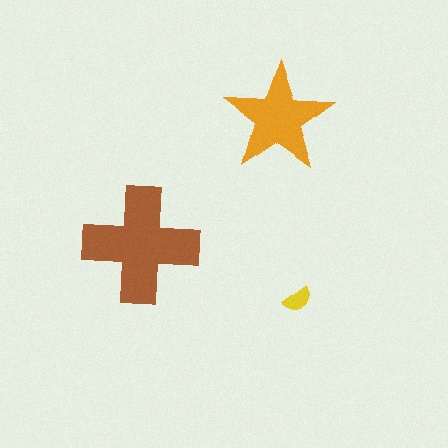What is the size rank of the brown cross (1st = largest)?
1st.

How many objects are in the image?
There are 3 objects in the image.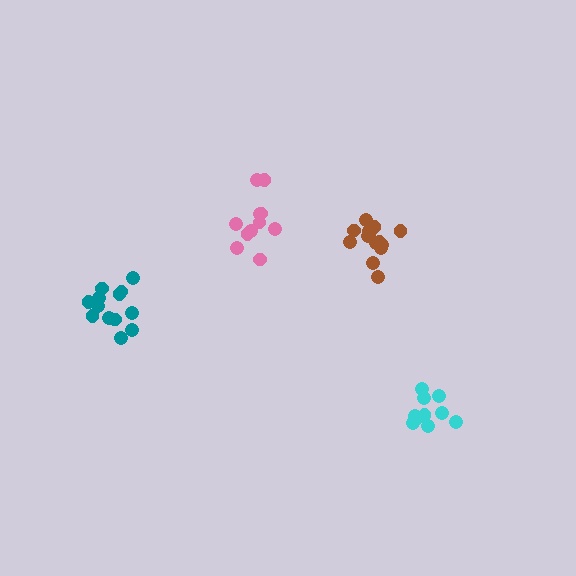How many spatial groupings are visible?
There are 4 spatial groupings.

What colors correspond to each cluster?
The clusters are colored: teal, pink, brown, cyan.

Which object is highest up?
The pink cluster is topmost.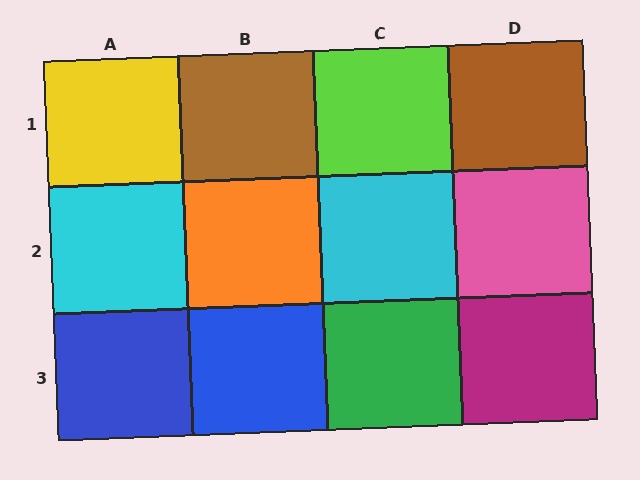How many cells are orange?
1 cell is orange.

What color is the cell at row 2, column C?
Cyan.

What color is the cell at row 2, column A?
Cyan.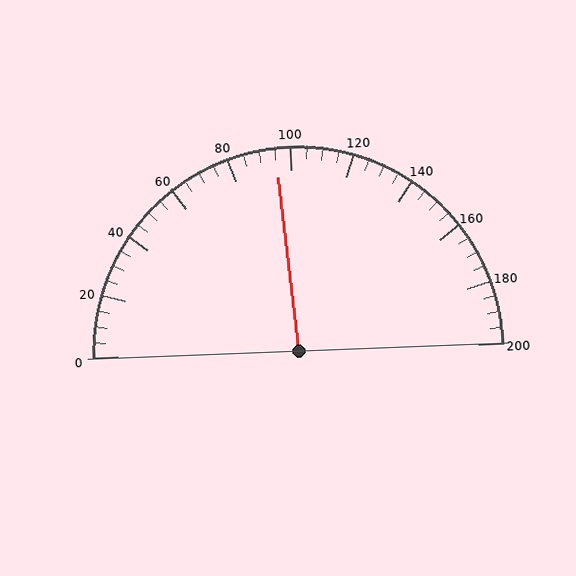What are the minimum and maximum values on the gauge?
The gauge ranges from 0 to 200.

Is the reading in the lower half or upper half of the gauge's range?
The reading is in the lower half of the range (0 to 200).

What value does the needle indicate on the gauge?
The needle indicates approximately 95.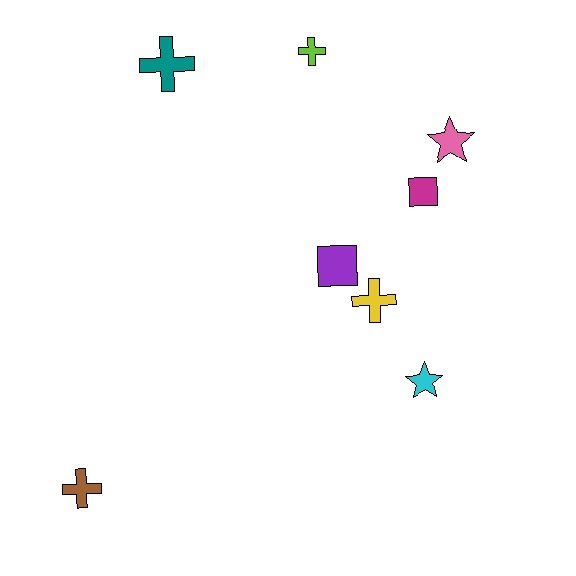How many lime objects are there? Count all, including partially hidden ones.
There is 1 lime object.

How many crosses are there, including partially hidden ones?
There are 4 crosses.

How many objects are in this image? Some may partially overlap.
There are 8 objects.